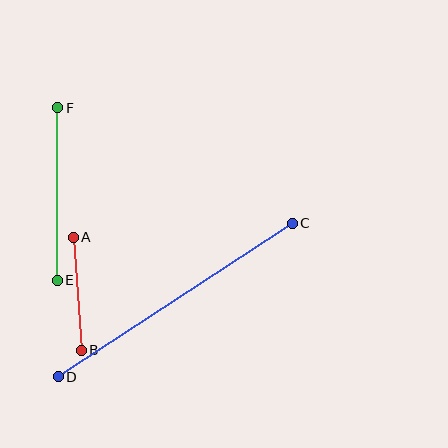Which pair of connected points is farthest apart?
Points C and D are farthest apart.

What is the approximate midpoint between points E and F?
The midpoint is at approximately (58, 194) pixels.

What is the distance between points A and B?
The distance is approximately 113 pixels.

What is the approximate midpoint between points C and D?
The midpoint is at approximately (175, 300) pixels.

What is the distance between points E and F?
The distance is approximately 172 pixels.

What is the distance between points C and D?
The distance is approximately 280 pixels.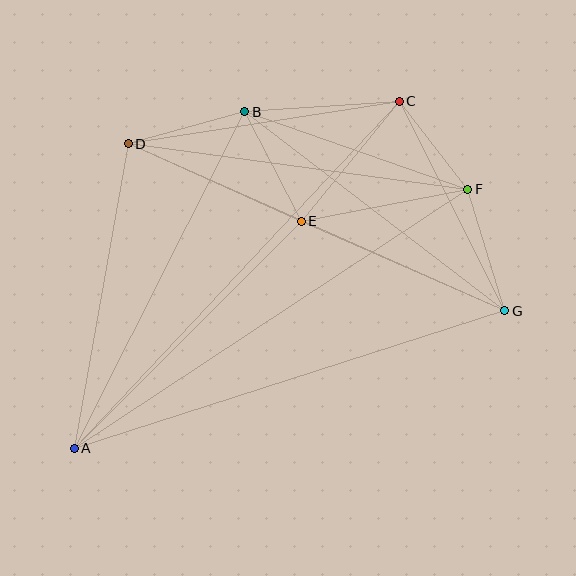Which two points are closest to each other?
Points C and F are closest to each other.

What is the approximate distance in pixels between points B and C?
The distance between B and C is approximately 155 pixels.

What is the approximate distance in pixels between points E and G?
The distance between E and G is approximately 222 pixels.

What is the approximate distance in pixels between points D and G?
The distance between D and G is approximately 412 pixels.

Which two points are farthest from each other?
Points A and C are farthest from each other.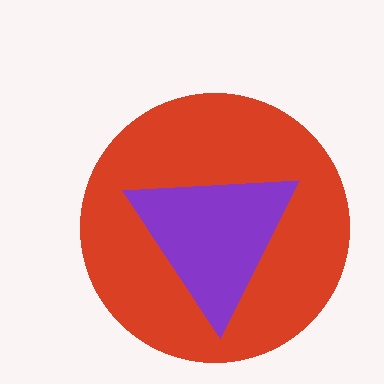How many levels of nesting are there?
2.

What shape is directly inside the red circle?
The purple triangle.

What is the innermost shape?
The purple triangle.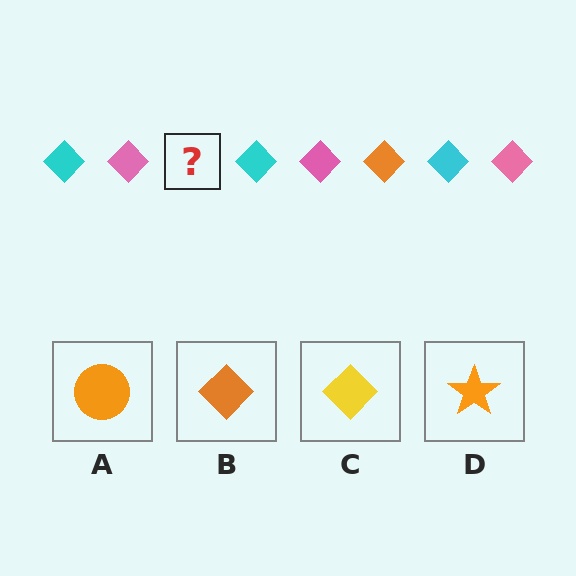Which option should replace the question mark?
Option B.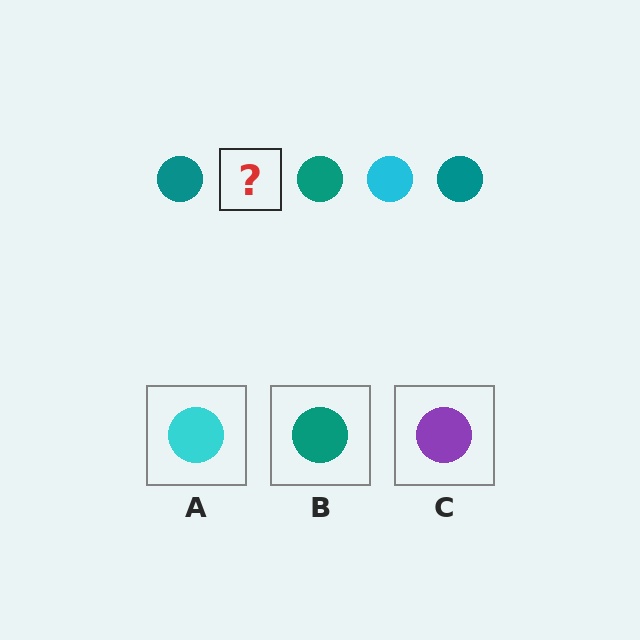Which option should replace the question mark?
Option A.